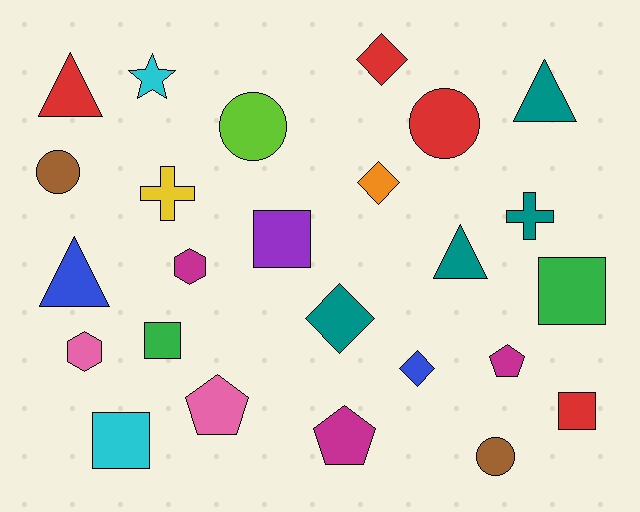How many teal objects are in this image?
There are 4 teal objects.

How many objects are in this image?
There are 25 objects.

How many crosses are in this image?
There are 2 crosses.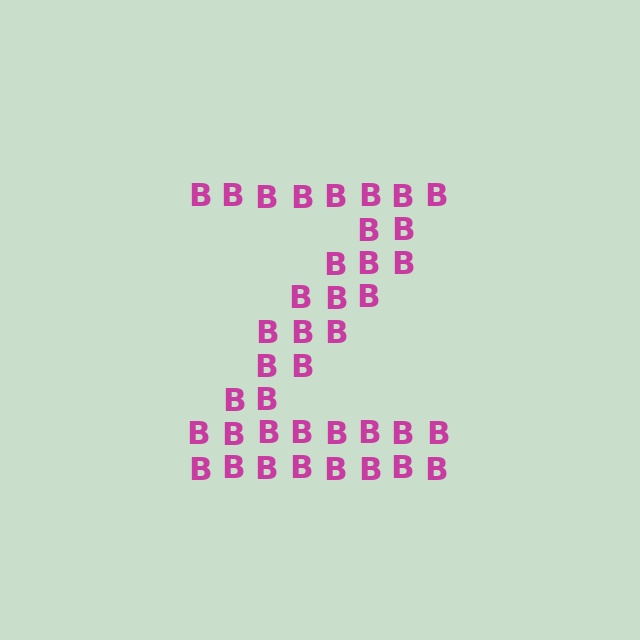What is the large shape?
The large shape is the letter Z.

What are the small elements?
The small elements are letter B's.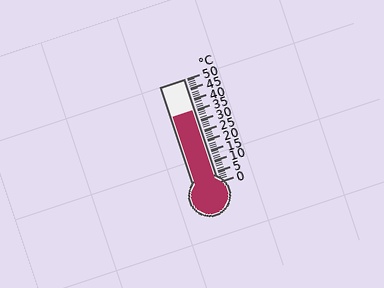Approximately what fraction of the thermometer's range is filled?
The thermometer is filled to approximately 70% of its range.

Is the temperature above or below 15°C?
The temperature is above 15°C.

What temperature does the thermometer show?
The thermometer shows approximately 35°C.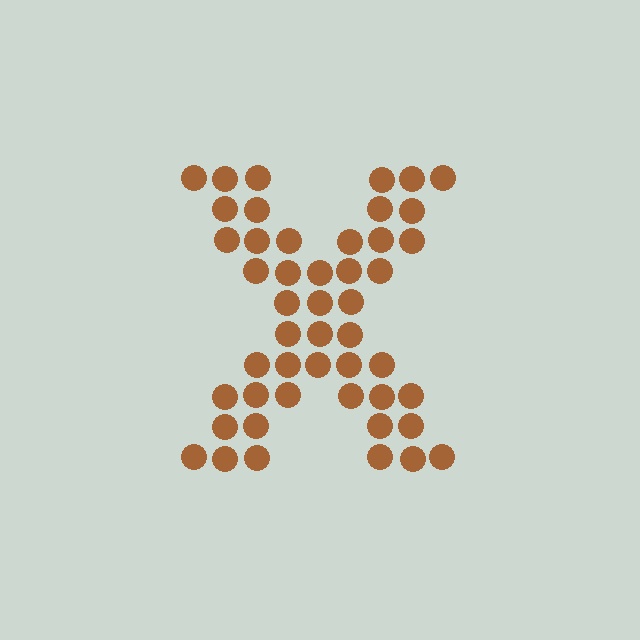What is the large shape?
The large shape is the letter X.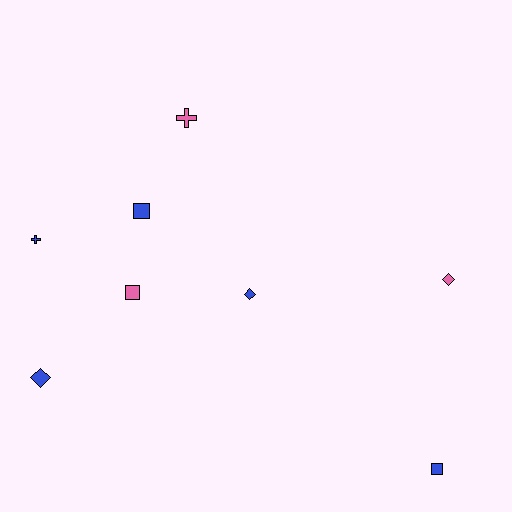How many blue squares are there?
There are 2 blue squares.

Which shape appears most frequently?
Diamond, with 3 objects.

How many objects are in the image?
There are 8 objects.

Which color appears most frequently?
Blue, with 5 objects.